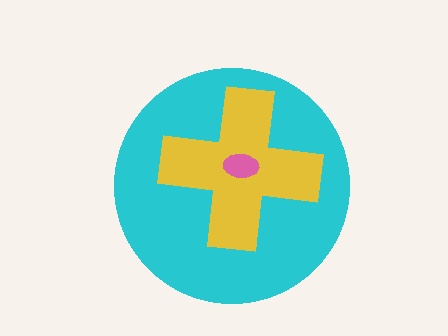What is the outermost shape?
The cyan circle.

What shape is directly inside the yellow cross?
The pink ellipse.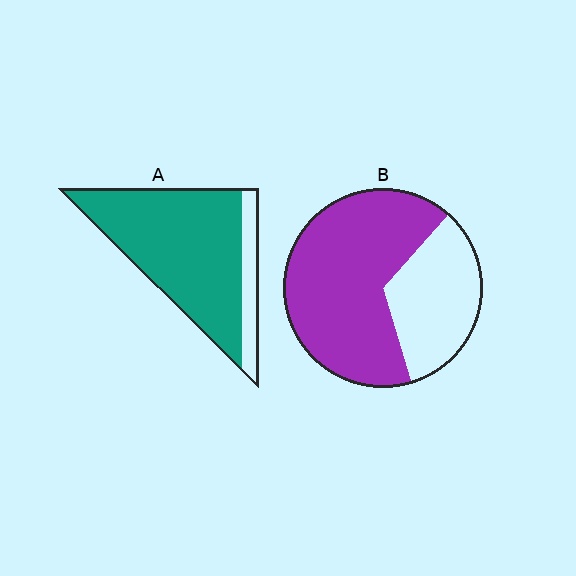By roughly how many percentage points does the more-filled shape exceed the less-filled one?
By roughly 20 percentage points (A over B).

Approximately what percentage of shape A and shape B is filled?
A is approximately 85% and B is approximately 65%.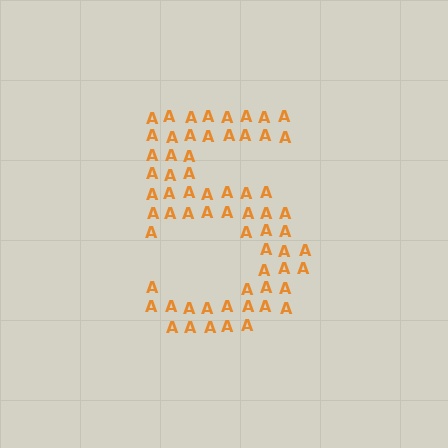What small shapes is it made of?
It is made of small letter A's.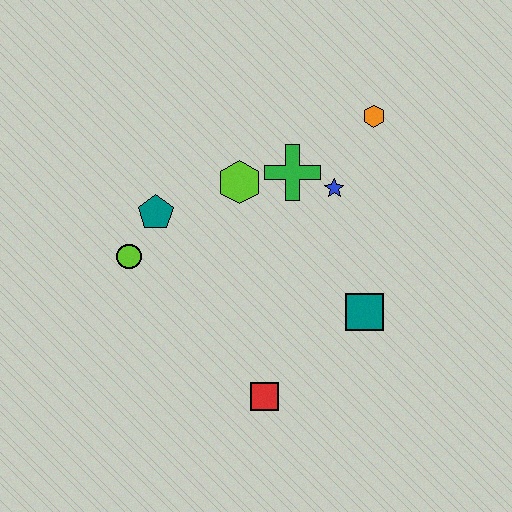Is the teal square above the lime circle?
No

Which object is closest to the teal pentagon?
The lime circle is closest to the teal pentagon.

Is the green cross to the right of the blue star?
No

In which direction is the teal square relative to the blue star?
The teal square is below the blue star.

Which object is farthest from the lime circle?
The orange hexagon is farthest from the lime circle.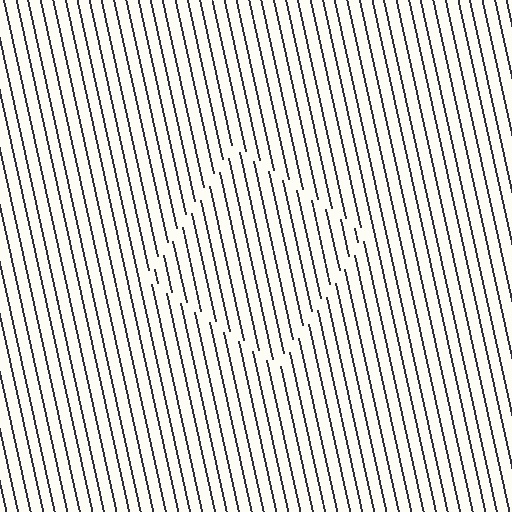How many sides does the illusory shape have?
4 sides — the line-ends trace a square.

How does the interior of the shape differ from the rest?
The interior of the shape contains the same grating, shifted by half a period — the contour is defined by the phase discontinuity where line-ends from the inner and outer gratings abut.